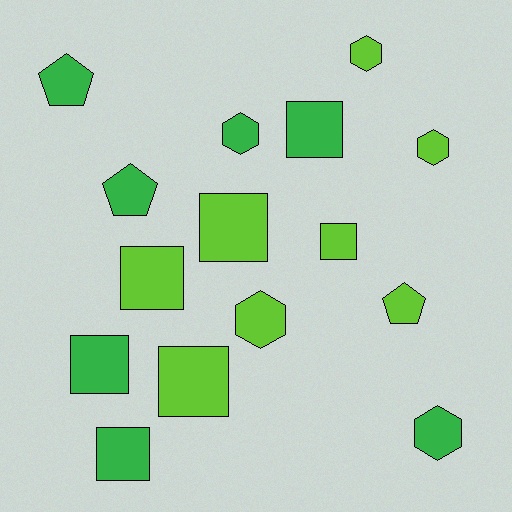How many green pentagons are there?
There are 2 green pentagons.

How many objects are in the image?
There are 15 objects.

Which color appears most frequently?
Lime, with 8 objects.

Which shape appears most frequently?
Square, with 7 objects.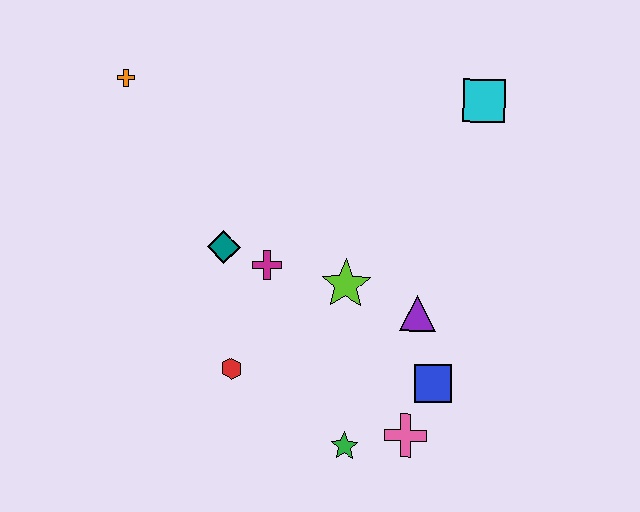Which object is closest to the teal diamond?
The magenta cross is closest to the teal diamond.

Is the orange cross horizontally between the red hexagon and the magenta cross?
No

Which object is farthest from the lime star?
The orange cross is farthest from the lime star.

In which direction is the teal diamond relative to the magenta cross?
The teal diamond is to the left of the magenta cross.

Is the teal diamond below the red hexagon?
No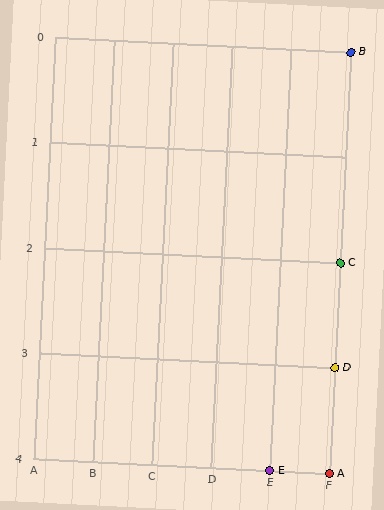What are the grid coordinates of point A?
Point A is at grid coordinates (F, 4).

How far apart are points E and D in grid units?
Points E and D are 1 column and 1 row apart (about 1.4 grid units diagonally).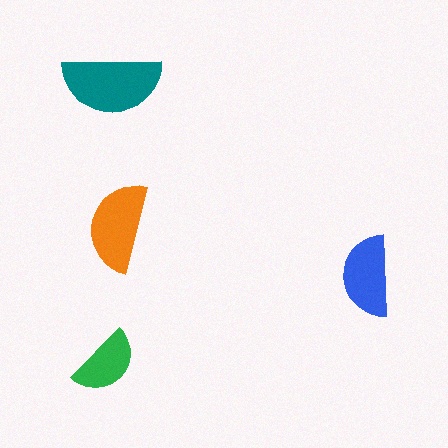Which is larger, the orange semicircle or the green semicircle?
The orange one.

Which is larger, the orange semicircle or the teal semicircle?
The teal one.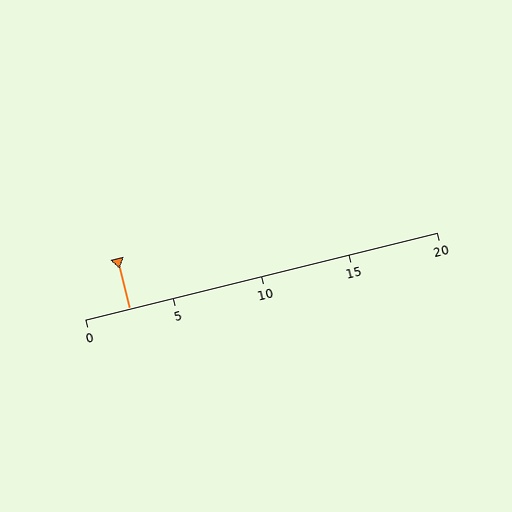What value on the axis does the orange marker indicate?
The marker indicates approximately 2.5.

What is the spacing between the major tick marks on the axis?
The major ticks are spaced 5 apart.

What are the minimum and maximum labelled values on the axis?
The axis runs from 0 to 20.